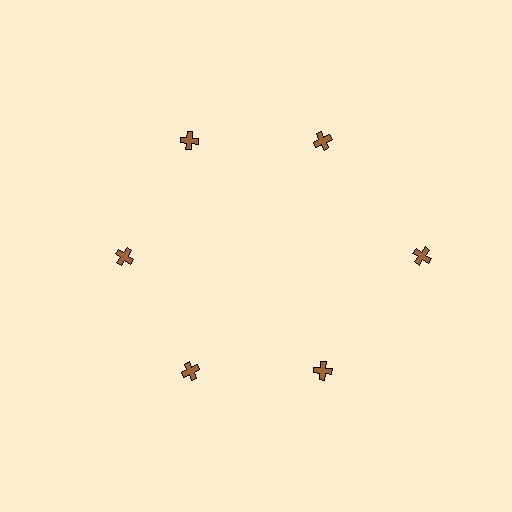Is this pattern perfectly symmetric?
No. The 6 brown crosses are arranged in a ring, but one element near the 3 o'clock position is pushed outward from the center, breaking the 6-fold rotational symmetry.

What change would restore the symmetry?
The symmetry would be restored by moving it inward, back onto the ring so that all 6 crosses sit at equal angles and equal distance from the center.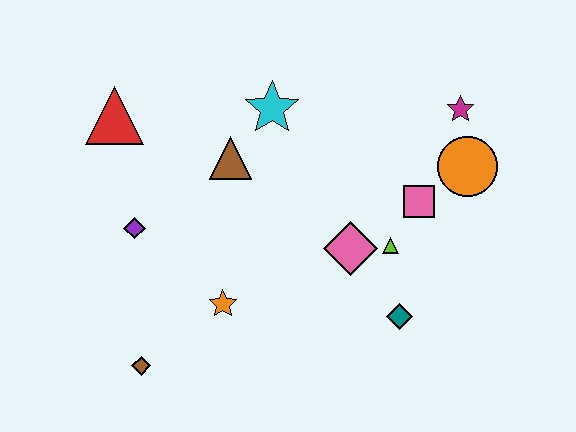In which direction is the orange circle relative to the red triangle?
The orange circle is to the right of the red triangle.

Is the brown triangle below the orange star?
No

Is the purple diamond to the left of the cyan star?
Yes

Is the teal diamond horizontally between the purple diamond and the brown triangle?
No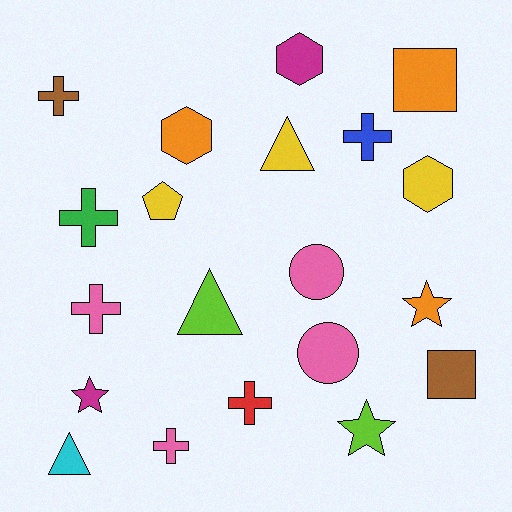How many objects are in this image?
There are 20 objects.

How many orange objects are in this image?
There are 3 orange objects.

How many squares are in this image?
There are 2 squares.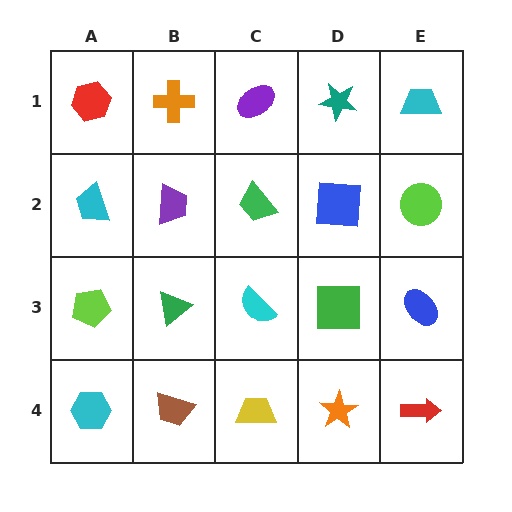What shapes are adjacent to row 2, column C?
A purple ellipse (row 1, column C), a cyan semicircle (row 3, column C), a purple trapezoid (row 2, column B), a blue square (row 2, column D).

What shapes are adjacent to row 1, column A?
A cyan trapezoid (row 2, column A), an orange cross (row 1, column B).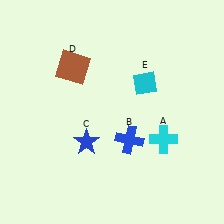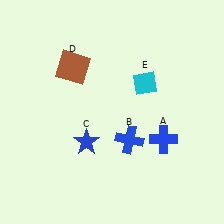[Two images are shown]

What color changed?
The cross (A) changed from cyan in Image 1 to blue in Image 2.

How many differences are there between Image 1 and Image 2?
There is 1 difference between the two images.